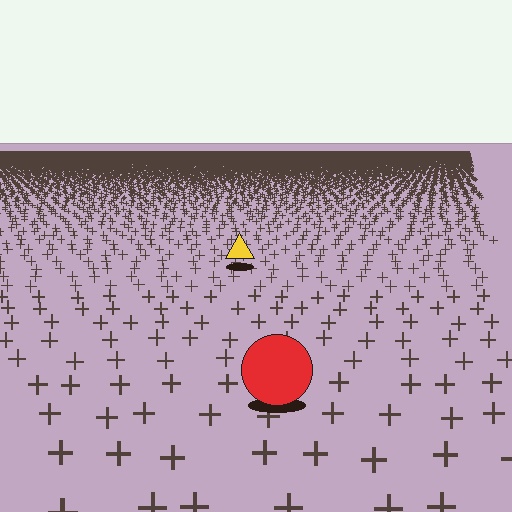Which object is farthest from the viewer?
The yellow triangle is farthest from the viewer. It appears smaller and the ground texture around it is denser.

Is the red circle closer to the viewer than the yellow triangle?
Yes. The red circle is closer — you can tell from the texture gradient: the ground texture is coarser near it.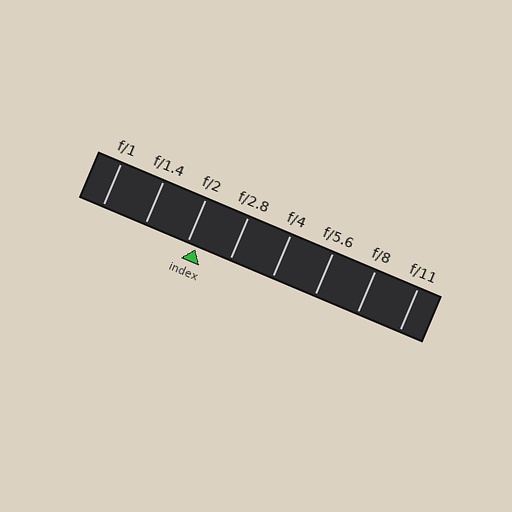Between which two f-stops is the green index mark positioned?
The index mark is between f/2 and f/2.8.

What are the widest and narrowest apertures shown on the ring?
The widest aperture shown is f/1 and the narrowest is f/11.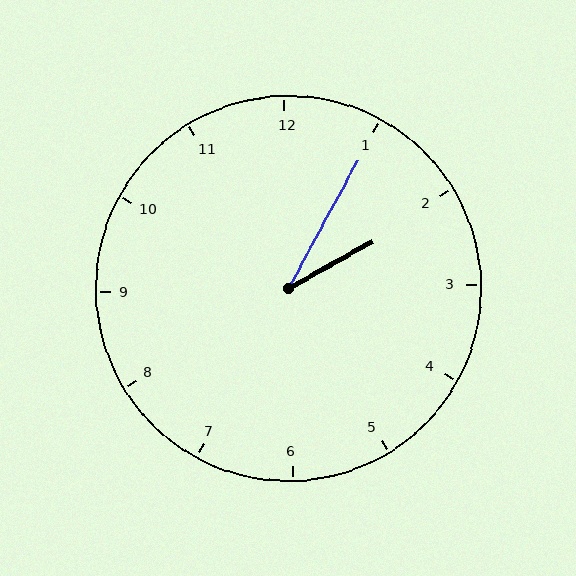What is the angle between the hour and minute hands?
Approximately 32 degrees.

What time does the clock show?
2:05.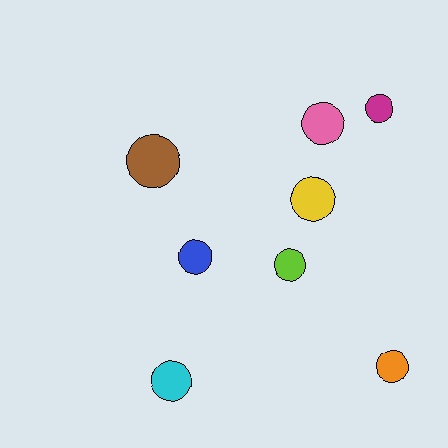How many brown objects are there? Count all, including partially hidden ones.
There is 1 brown object.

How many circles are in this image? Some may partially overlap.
There are 8 circles.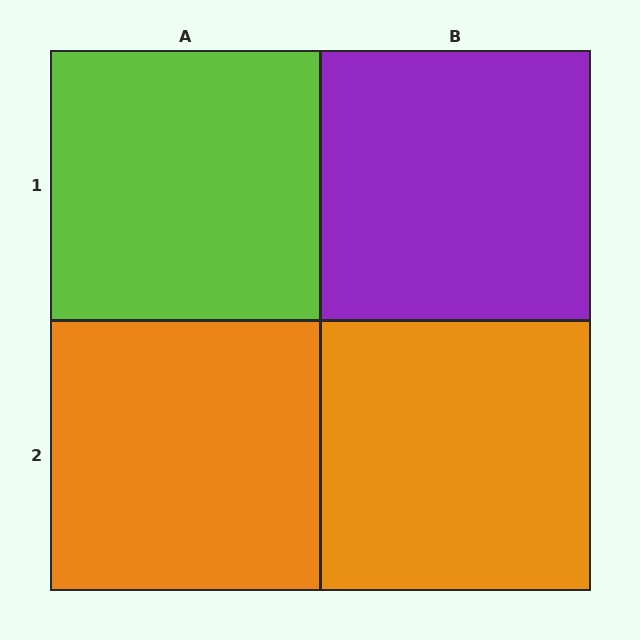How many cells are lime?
1 cell is lime.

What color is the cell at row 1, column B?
Purple.